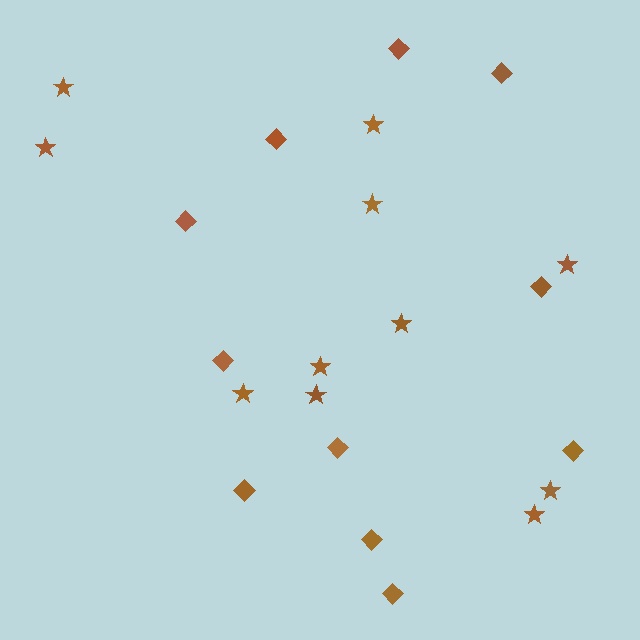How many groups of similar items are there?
There are 2 groups: one group of stars (11) and one group of diamonds (11).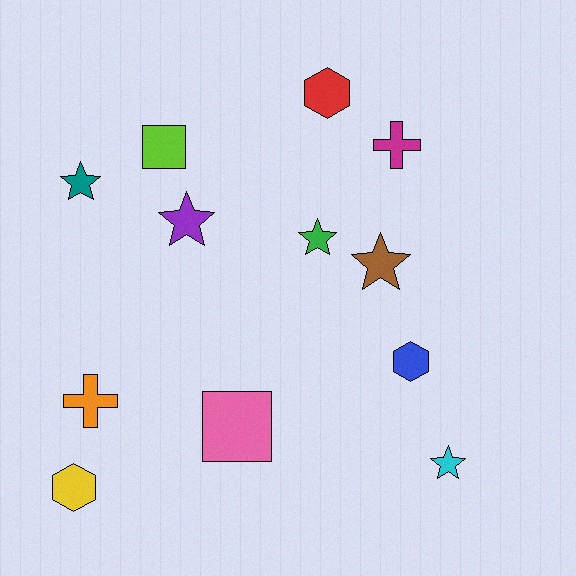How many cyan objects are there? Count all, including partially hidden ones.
There is 1 cyan object.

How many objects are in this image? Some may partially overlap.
There are 12 objects.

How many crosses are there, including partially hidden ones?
There are 2 crosses.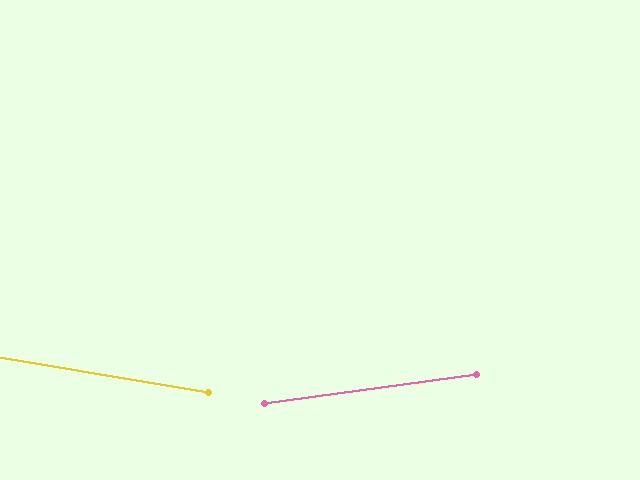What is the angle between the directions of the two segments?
Approximately 17 degrees.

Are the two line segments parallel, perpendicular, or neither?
Neither parallel nor perpendicular — they differ by about 17°.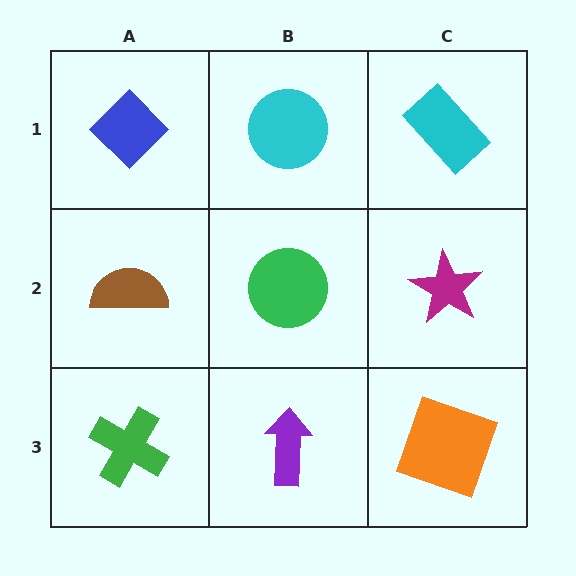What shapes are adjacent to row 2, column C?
A cyan rectangle (row 1, column C), an orange square (row 3, column C), a green circle (row 2, column B).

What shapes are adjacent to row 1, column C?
A magenta star (row 2, column C), a cyan circle (row 1, column B).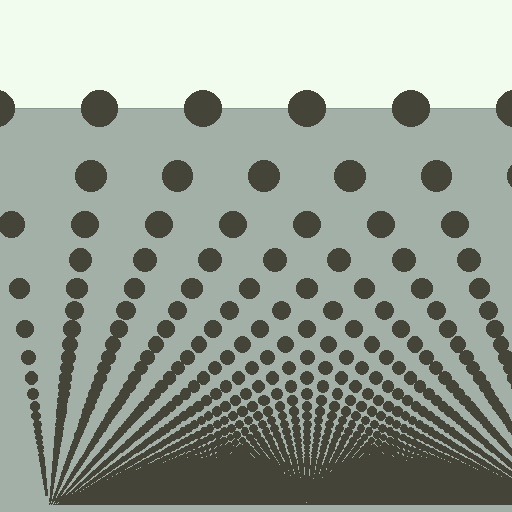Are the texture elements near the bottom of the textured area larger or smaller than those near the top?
Smaller. The gradient is inverted — elements near the bottom are smaller and denser.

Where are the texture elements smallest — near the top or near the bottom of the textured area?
Near the bottom.